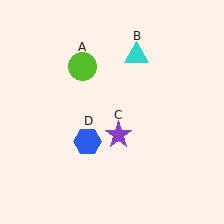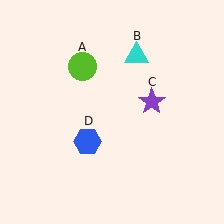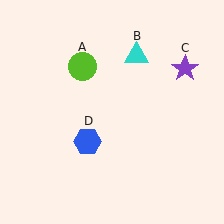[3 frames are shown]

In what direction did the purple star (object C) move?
The purple star (object C) moved up and to the right.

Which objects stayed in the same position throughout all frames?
Lime circle (object A) and cyan triangle (object B) and blue hexagon (object D) remained stationary.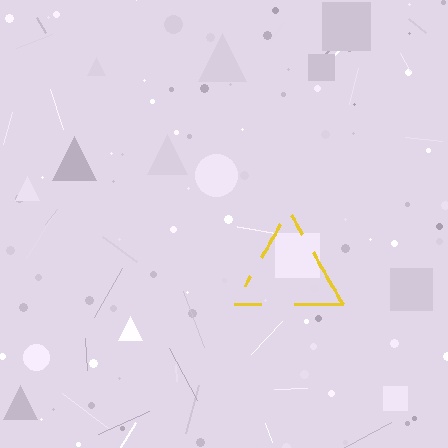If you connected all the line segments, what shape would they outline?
They would outline a triangle.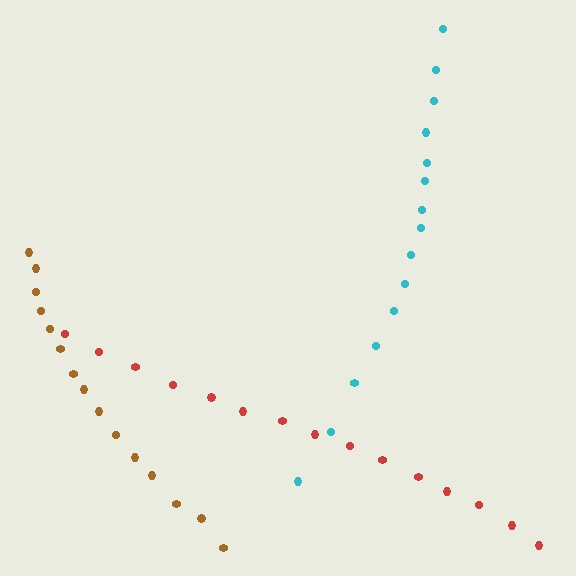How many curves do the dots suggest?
There are 3 distinct paths.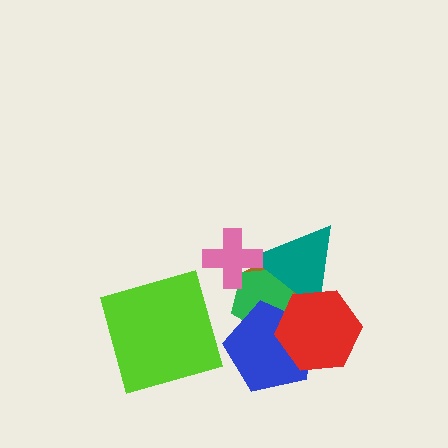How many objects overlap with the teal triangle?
4 objects overlap with the teal triangle.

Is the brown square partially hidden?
Yes, it is partially covered by another shape.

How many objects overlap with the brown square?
5 objects overlap with the brown square.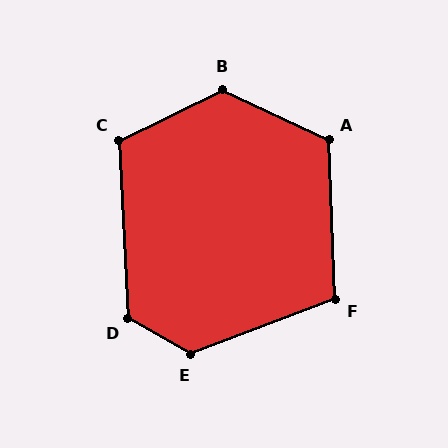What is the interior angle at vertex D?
Approximately 123 degrees (obtuse).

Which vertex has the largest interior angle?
E, at approximately 129 degrees.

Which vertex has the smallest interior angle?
F, at approximately 109 degrees.